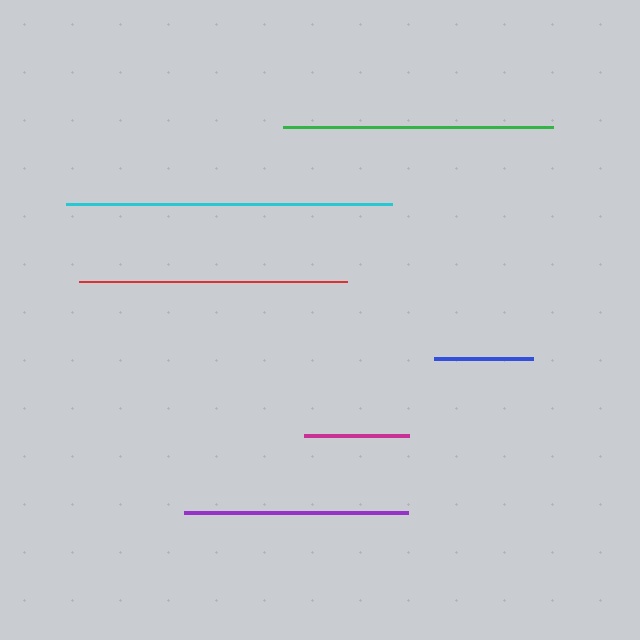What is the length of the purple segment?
The purple segment is approximately 225 pixels long.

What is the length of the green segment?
The green segment is approximately 270 pixels long.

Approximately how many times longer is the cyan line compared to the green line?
The cyan line is approximately 1.2 times the length of the green line.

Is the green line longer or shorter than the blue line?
The green line is longer than the blue line.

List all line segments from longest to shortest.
From longest to shortest: cyan, green, red, purple, magenta, blue.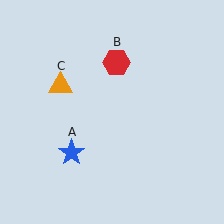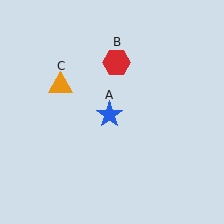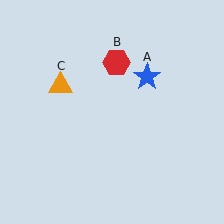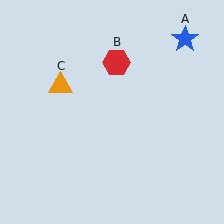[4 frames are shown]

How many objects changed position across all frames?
1 object changed position: blue star (object A).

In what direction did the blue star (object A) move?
The blue star (object A) moved up and to the right.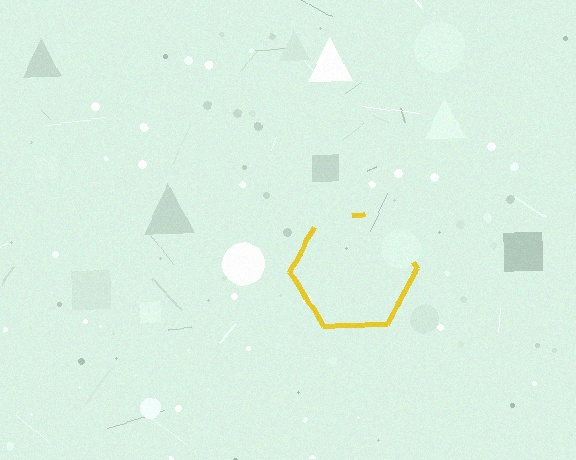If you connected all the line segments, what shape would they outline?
They would outline a hexagon.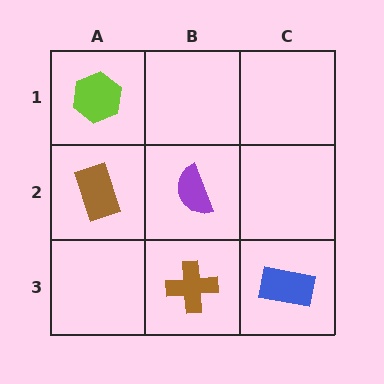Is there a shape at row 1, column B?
No, that cell is empty.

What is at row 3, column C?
A blue rectangle.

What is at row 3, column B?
A brown cross.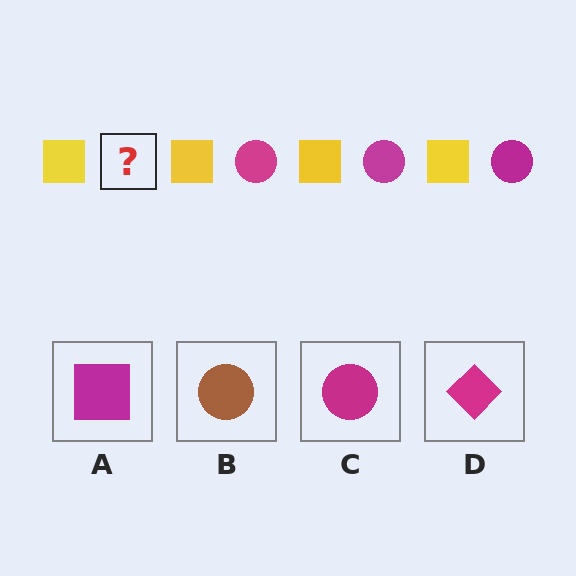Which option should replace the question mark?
Option C.